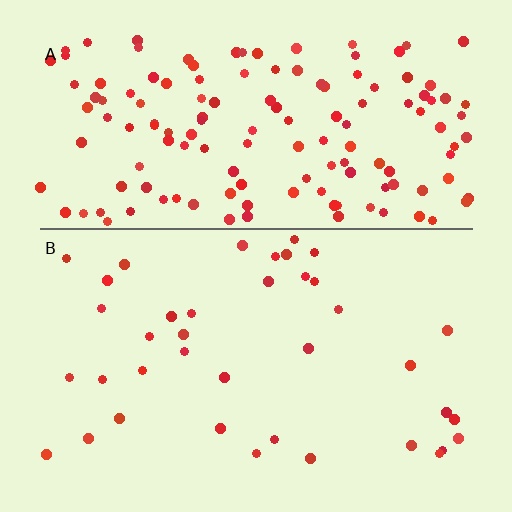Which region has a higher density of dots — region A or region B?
A (the top).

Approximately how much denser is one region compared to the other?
Approximately 3.8× — region A over region B.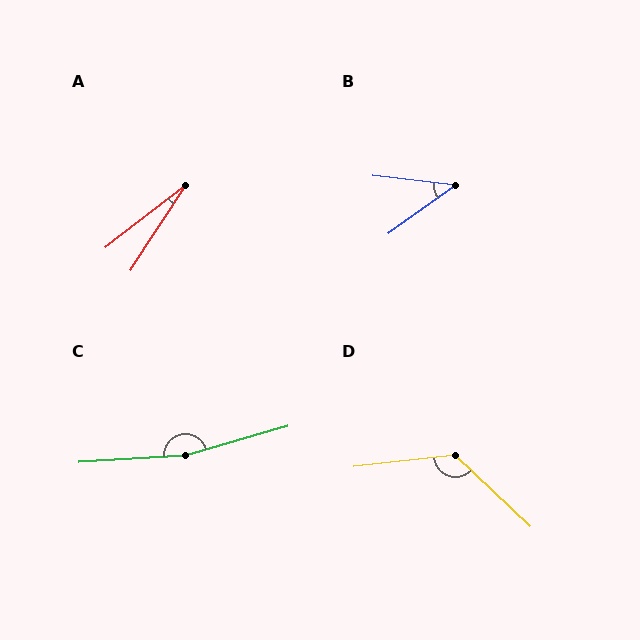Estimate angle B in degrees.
Approximately 43 degrees.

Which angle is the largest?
C, at approximately 167 degrees.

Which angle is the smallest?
A, at approximately 19 degrees.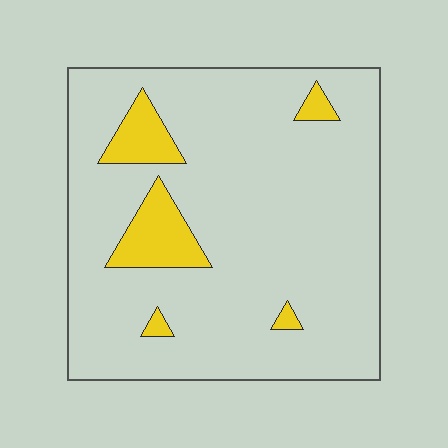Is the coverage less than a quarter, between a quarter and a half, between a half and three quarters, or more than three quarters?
Less than a quarter.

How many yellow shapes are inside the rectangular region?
5.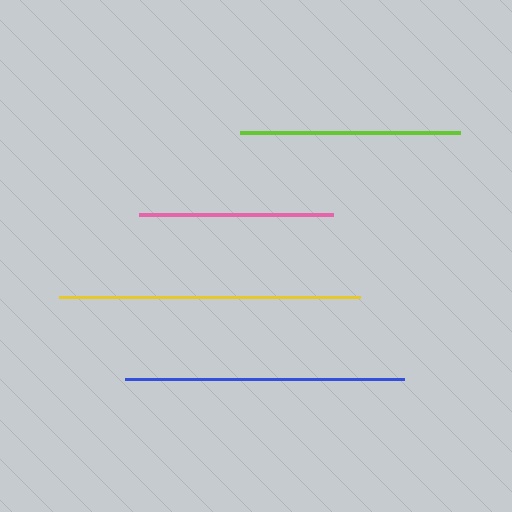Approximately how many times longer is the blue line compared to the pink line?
The blue line is approximately 1.4 times the length of the pink line.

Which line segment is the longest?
The yellow line is the longest at approximately 302 pixels.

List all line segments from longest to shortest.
From longest to shortest: yellow, blue, lime, pink.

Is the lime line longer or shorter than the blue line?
The blue line is longer than the lime line.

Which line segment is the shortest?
The pink line is the shortest at approximately 194 pixels.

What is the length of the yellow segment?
The yellow segment is approximately 302 pixels long.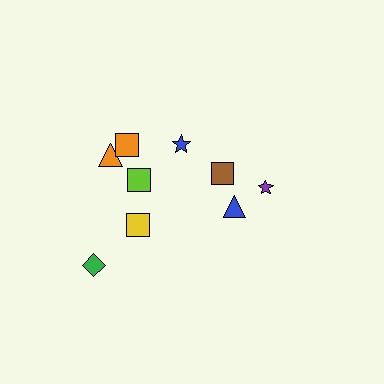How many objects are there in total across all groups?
There are 9 objects.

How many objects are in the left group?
There are 6 objects.